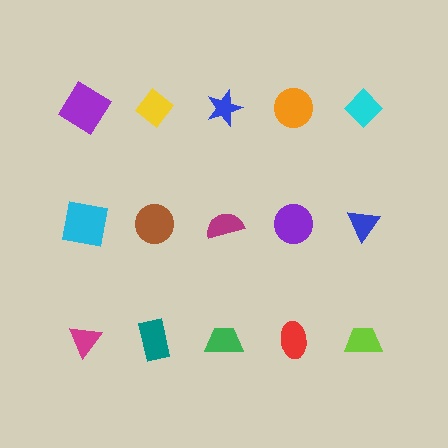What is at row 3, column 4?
A red ellipse.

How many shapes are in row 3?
5 shapes.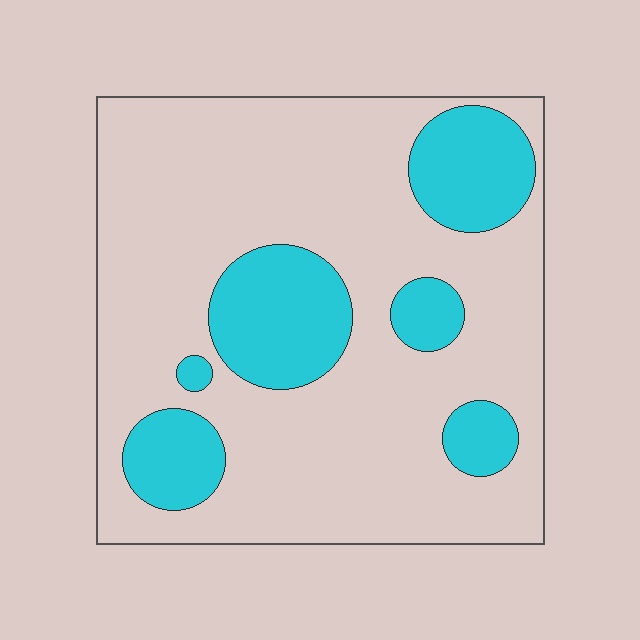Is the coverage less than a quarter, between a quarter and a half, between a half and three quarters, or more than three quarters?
Less than a quarter.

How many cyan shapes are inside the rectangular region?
6.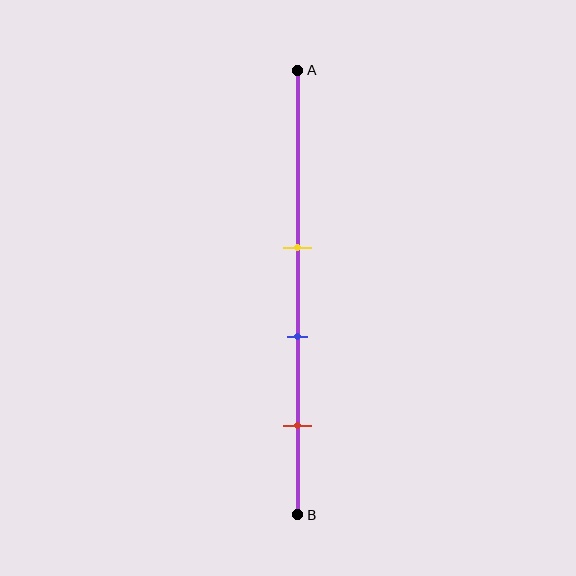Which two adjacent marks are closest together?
The yellow and blue marks are the closest adjacent pair.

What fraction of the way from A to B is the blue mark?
The blue mark is approximately 60% (0.6) of the way from A to B.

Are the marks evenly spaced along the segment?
Yes, the marks are approximately evenly spaced.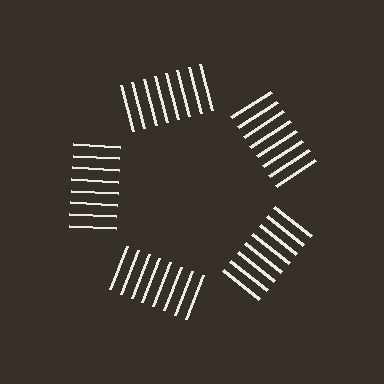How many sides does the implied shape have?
5 sides — the line-ends trace a pentagon.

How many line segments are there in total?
40 — 8 along each of the 5 edges.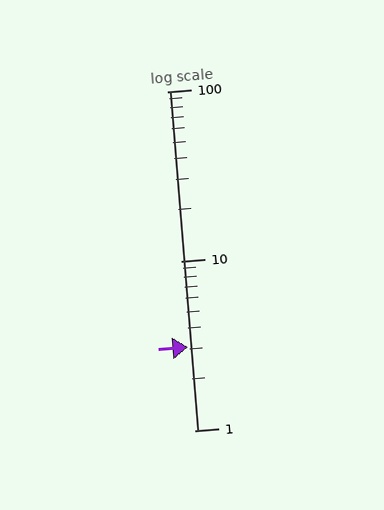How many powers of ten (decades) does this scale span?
The scale spans 2 decades, from 1 to 100.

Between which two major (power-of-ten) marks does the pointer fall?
The pointer is between 1 and 10.